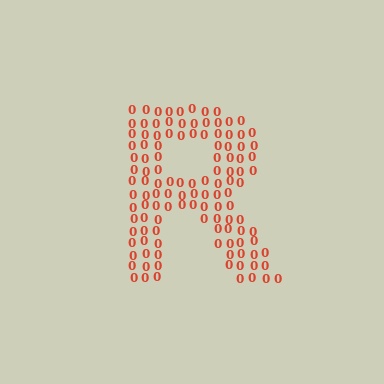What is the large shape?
The large shape is the letter R.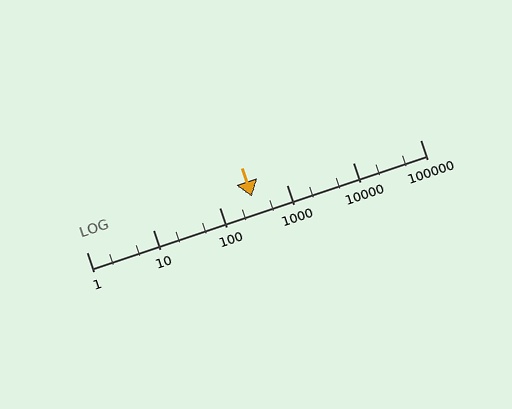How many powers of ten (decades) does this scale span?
The scale spans 5 decades, from 1 to 100000.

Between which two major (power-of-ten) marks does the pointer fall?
The pointer is between 100 and 1000.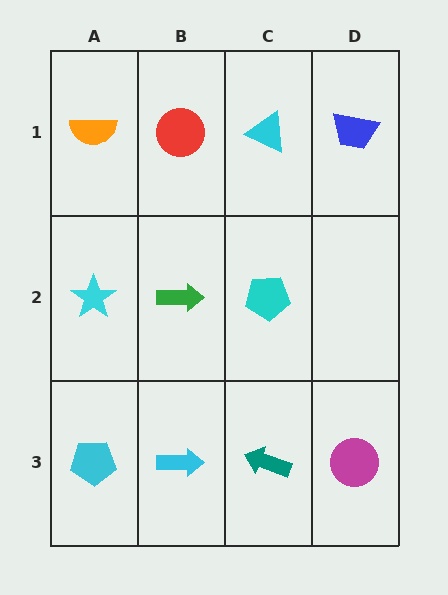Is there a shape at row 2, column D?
No, that cell is empty.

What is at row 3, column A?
A cyan pentagon.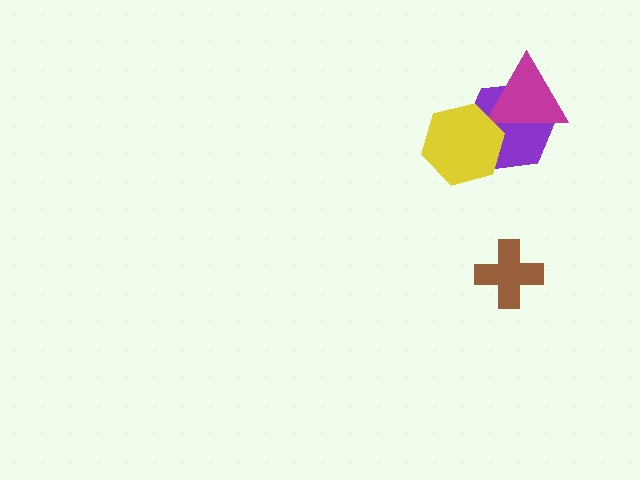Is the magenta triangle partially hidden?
Yes, it is partially covered by another shape.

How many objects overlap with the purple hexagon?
2 objects overlap with the purple hexagon.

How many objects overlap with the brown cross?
0 objects overlap with the brown cross.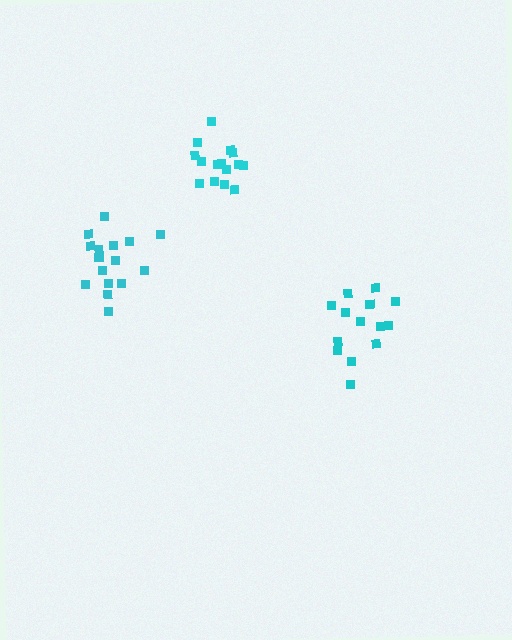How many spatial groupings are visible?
There are 3 spatial groupings.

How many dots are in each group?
Group 1: 17 dots, Group 2: 14 dots, Group 3: 15 dots (46 total).